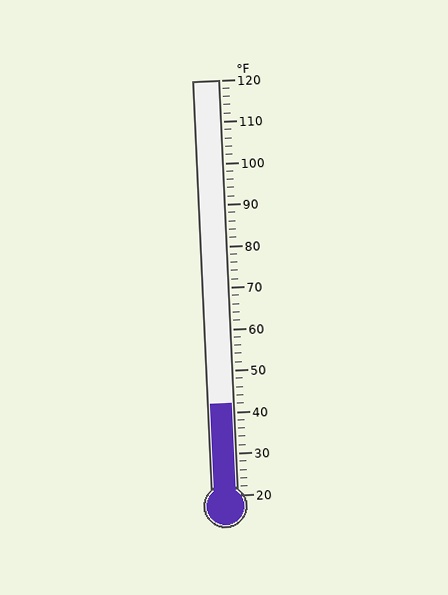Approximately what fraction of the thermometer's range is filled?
The thermometer is filled to approximately 20% of its range.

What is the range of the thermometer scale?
The thermometer scale ranges from 20°F to 120°F.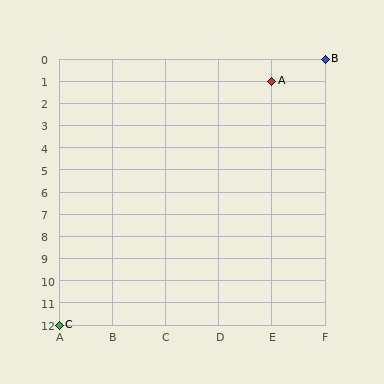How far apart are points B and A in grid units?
Points B and A are 1 column and 1 row apart (about 1.4 grid units diagonally).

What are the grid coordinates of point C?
Point C is at grid coordinates (A, 12).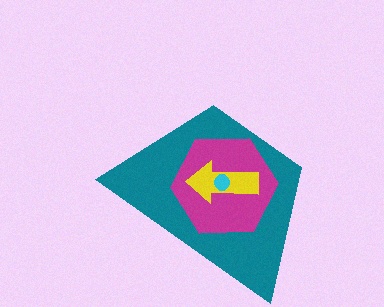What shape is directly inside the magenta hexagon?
The yellow arrow.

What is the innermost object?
The cyan circle.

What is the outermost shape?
The teal trapezoid.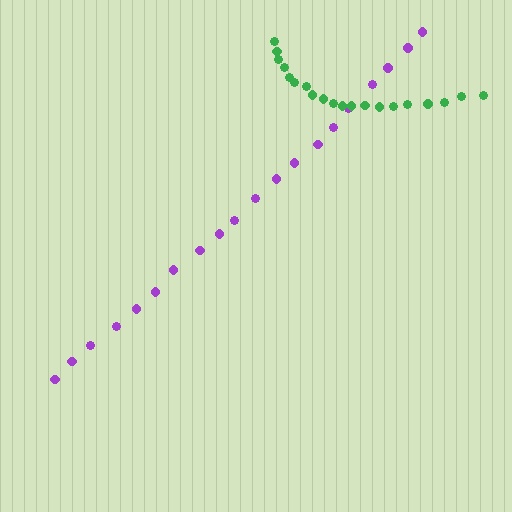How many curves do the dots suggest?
There are 2 distinct paths.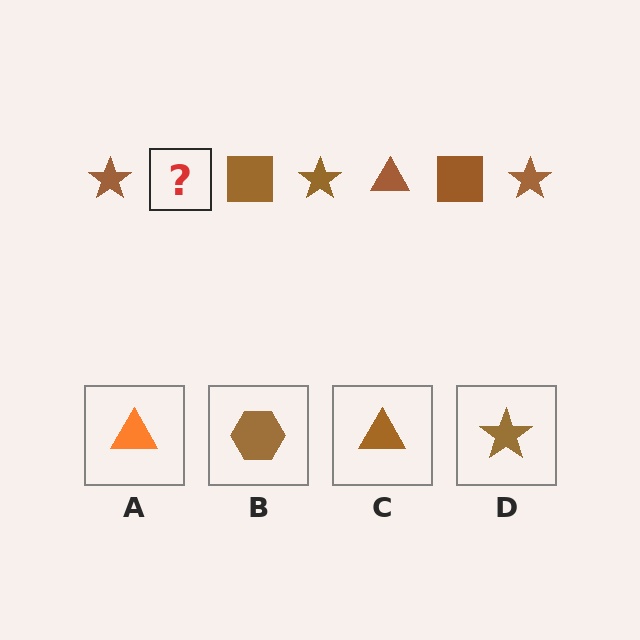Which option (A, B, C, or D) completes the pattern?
C.